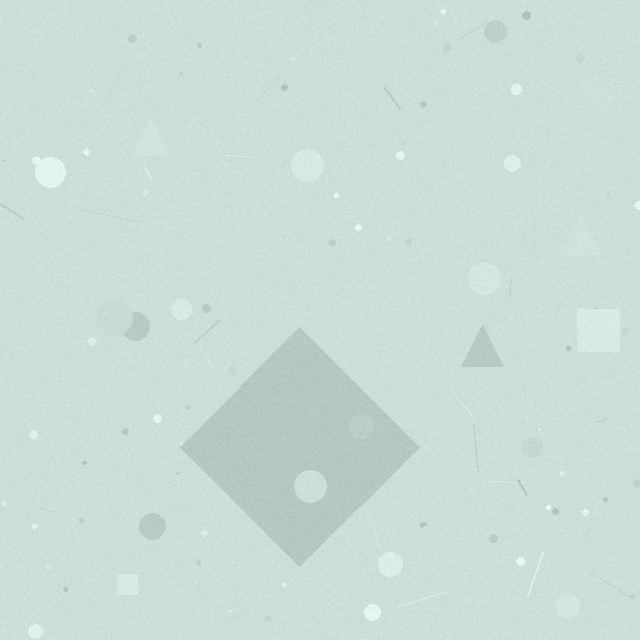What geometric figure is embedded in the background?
A diamond is embedded in the background.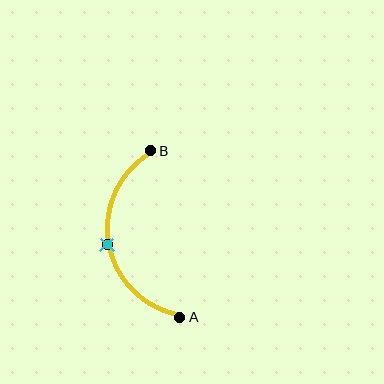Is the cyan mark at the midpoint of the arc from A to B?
Yes. The cyan mark lies on the arc at equal arc-length from both A and B — it is the arc midpoint.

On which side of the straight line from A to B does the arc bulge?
The arc bulges to the left of the straight line connecting A and B.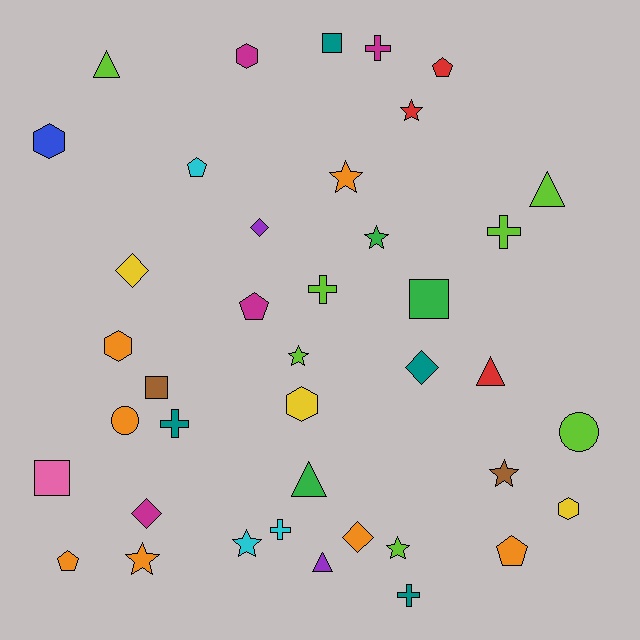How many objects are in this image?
There are 40 objects.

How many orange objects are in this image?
There are 7 orange objects.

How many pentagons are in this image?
There are 5 pentagons.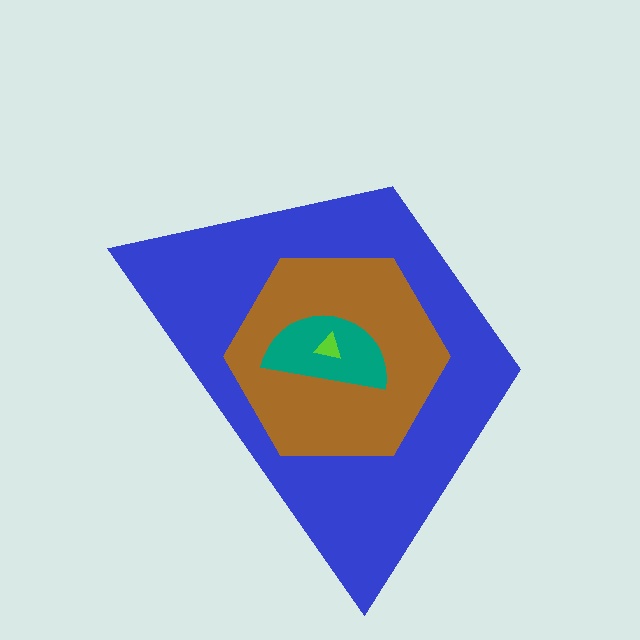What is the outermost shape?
The blue trapezoid.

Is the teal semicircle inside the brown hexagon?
Yes.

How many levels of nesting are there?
4.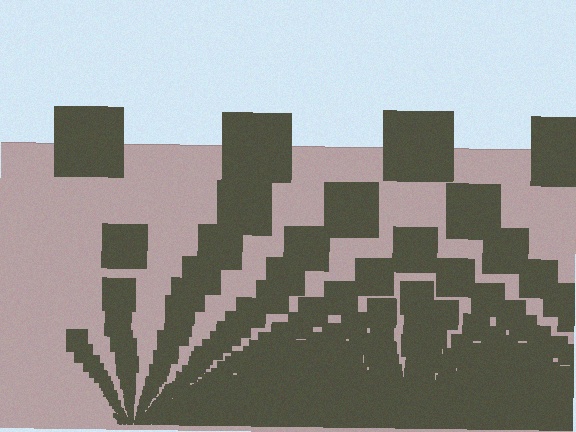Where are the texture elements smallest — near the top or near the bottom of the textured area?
Near the bottom.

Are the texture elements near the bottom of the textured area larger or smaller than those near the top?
Smaller. The gradient is inverted — elements near the bottom are smaller and denser.